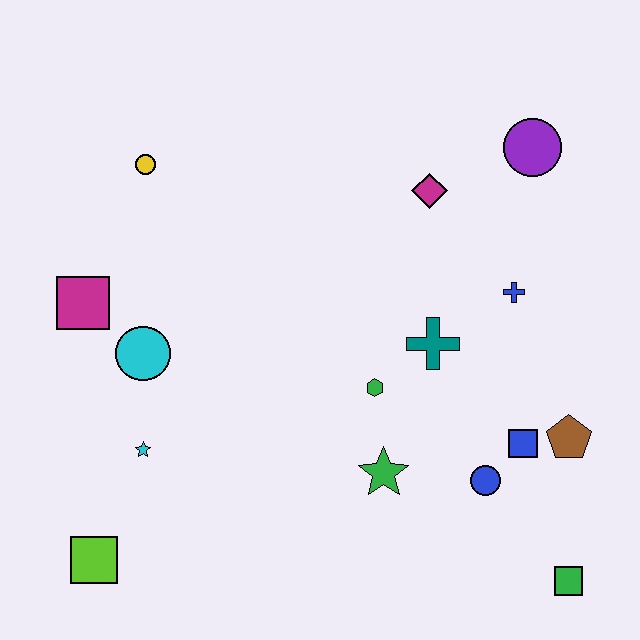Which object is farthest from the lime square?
The purple circle is farthest from the lime square.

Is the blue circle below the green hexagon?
Yes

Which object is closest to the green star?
The green hexagon is closest to the green star.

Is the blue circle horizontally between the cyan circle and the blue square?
Yes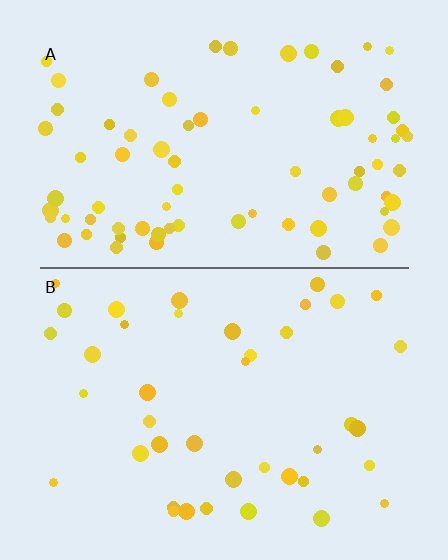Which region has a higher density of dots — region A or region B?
A (the top).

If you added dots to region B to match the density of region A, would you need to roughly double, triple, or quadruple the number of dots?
Approximately double.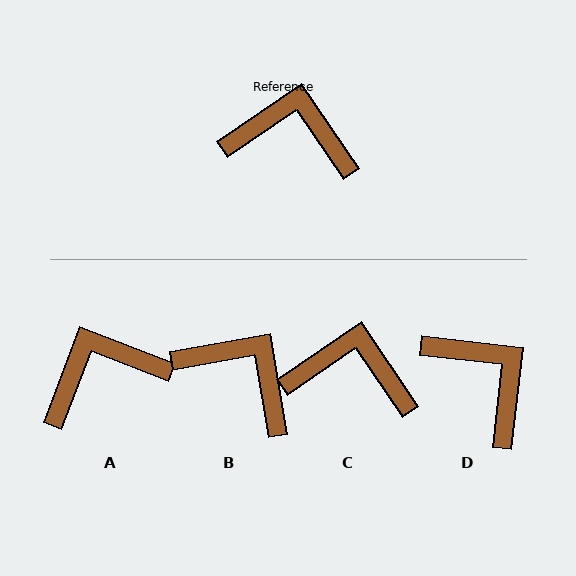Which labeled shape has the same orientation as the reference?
C.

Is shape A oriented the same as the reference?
No, it is off by about 35 degrees.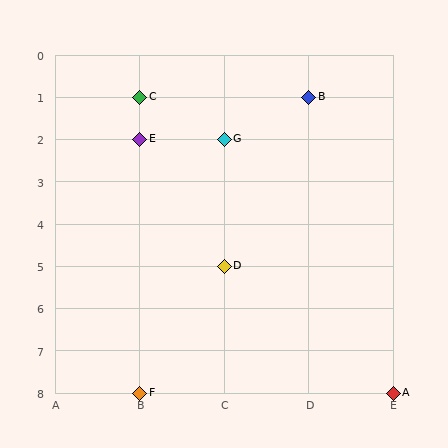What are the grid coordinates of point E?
Point E is at grid coordinates (B, 2).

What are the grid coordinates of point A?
Point A is at grid coordinates (E, 8).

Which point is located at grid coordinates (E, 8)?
Point A is at (E, 8).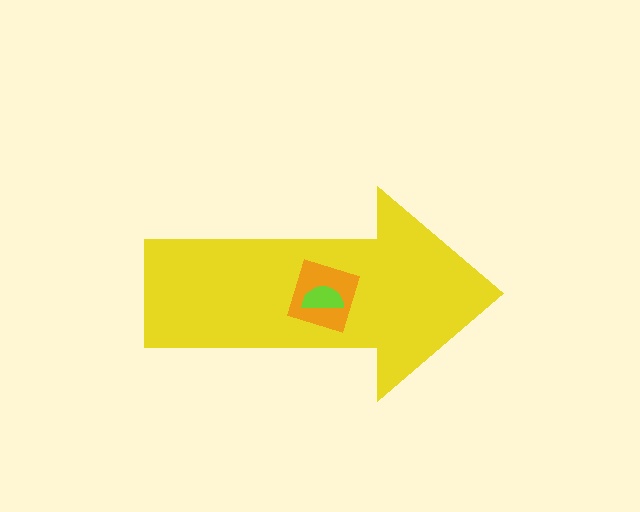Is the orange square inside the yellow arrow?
Yes.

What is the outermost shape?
The yellow arrow.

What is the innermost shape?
The lime semicircle.